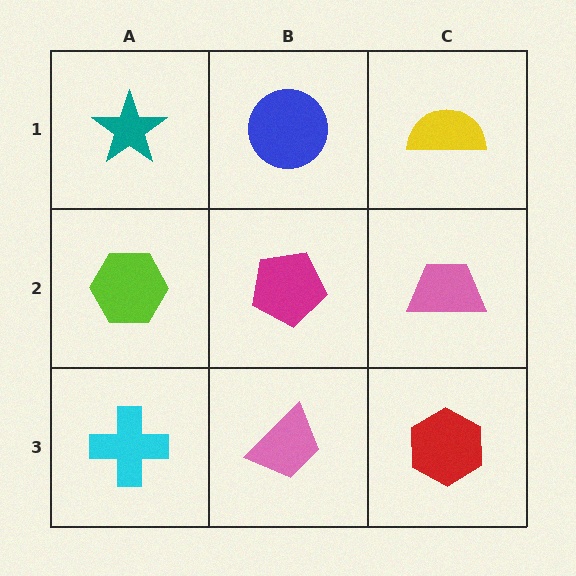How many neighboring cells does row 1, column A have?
2.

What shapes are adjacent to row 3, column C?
A pink trapezoid (row 2, column C), a pink trapezoid (row 3, column B).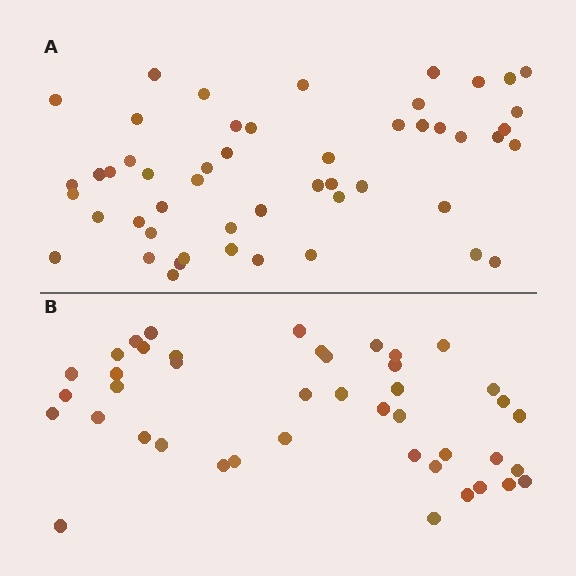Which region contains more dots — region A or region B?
Region A (the top region) has more dots.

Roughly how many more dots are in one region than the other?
Region A has roughly 8 or so more dots than region B.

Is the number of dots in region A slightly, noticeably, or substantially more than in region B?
Region A has only slightly more — the two regions are fairly close. The ratio is roughly 1.2 to 1.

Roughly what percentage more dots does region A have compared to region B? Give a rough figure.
About 20% more.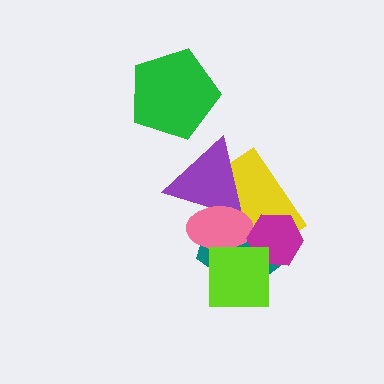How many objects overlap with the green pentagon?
0 objects overlap with the green pentagon.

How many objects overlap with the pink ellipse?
4 objects overlap with the pink ellipse.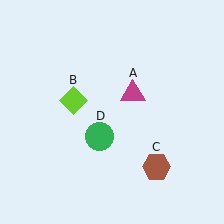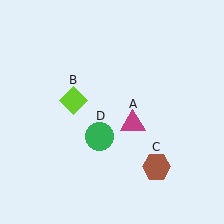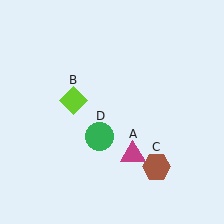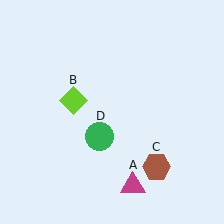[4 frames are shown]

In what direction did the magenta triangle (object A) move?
The magenta triangle (object A) moved down.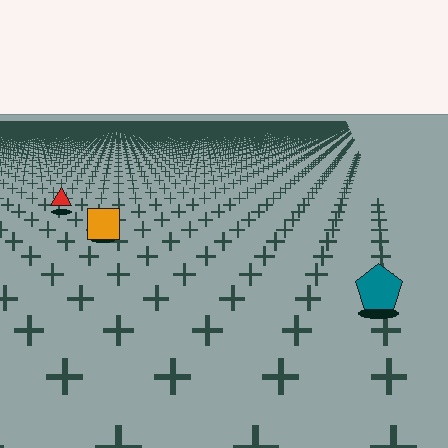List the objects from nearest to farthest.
From nearest to farthest: the teal pentagon, the orange square, the red triangle.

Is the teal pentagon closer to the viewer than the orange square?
Yes. The teal pentagon is closer — you can tell from the texture gradient: the ground texture is coarser near it.